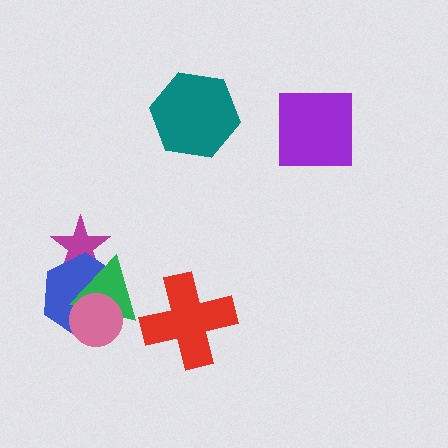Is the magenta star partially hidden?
Yes, it is partially covered by another shape.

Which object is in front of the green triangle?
The pink circle is in front of the green triangle.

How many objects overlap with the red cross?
0 objects overlap with the red cross.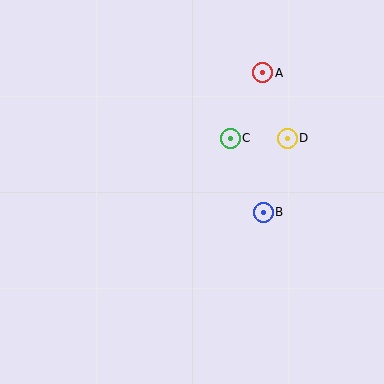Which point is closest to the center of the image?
Point C at (230, 138) is closest to the center.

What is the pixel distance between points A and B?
The distance between A and B is 139 pixels.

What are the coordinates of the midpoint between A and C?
The midpoint between A and C is at (246, 106).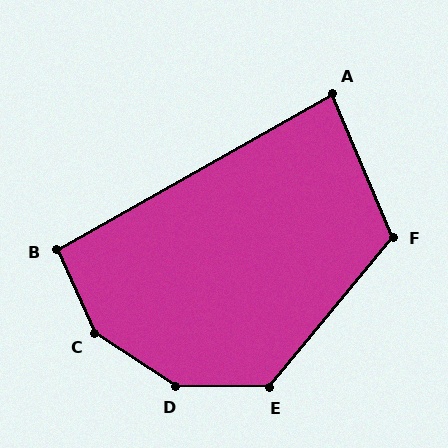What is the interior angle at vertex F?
Approximately 118 degrees (obtuse).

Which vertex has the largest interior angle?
C, at approximately 148 degrees.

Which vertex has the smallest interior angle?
A, at approximately 83 degrees.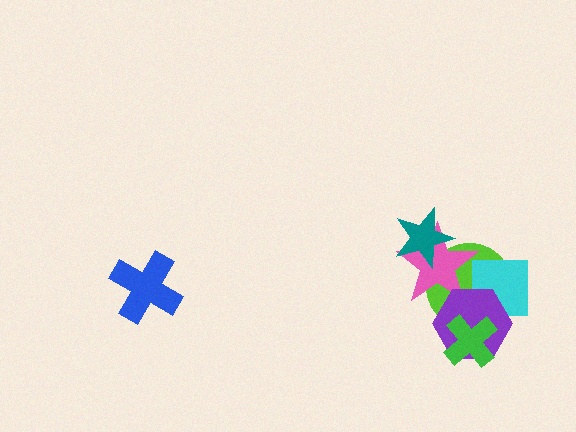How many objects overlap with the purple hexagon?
4 objects overlap with the purple hexagon.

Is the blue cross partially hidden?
No, no other shape covers it.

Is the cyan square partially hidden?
Yes, it is partially covered by another shape.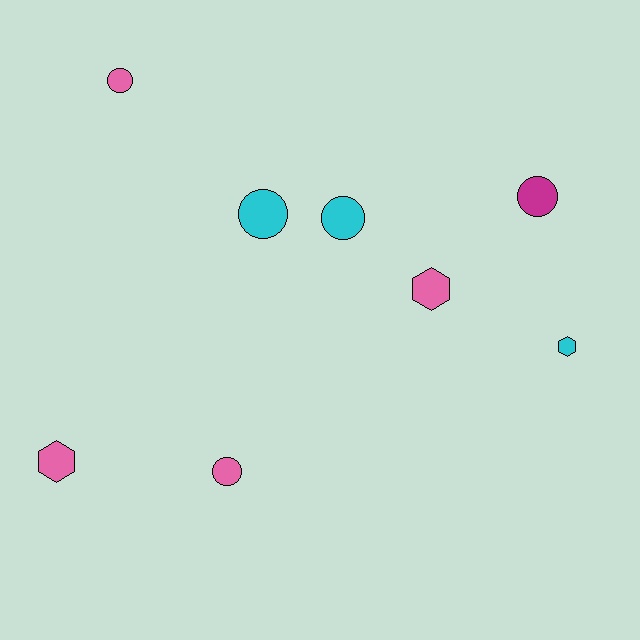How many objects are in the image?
There are 8 objects.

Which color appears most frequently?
Pink, with 4 objects.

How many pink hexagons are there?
There are 2 pink hexagons.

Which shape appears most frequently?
Circle, with 5 objects.